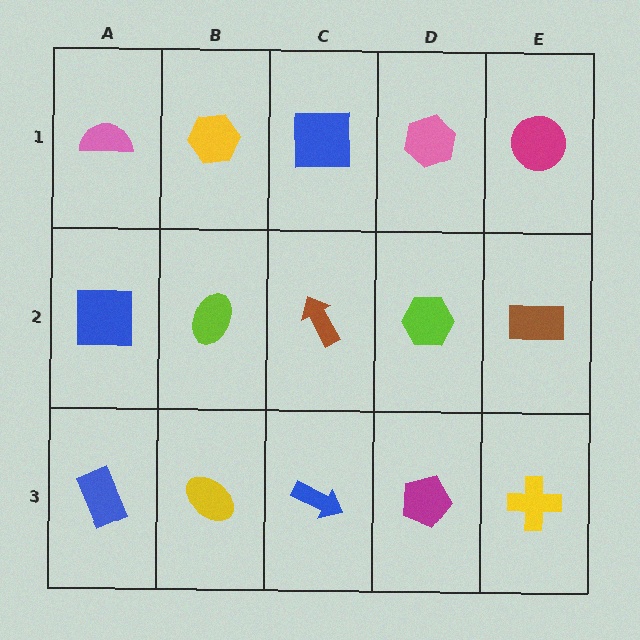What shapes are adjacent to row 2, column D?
A pink hexagon (row 1, column D), a magenta pentagon (row 3, column D), a brown arrow (row 2, column C), a brown rectangle (row 2, column E).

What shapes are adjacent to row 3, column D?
A lime hexagon (row 2, column D), a blue arrow (row 3, column C), a yellow cross (row 3, column E).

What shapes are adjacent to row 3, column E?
A brown rectangle (row 2, column E), a magenta pentagon (row 3, column D).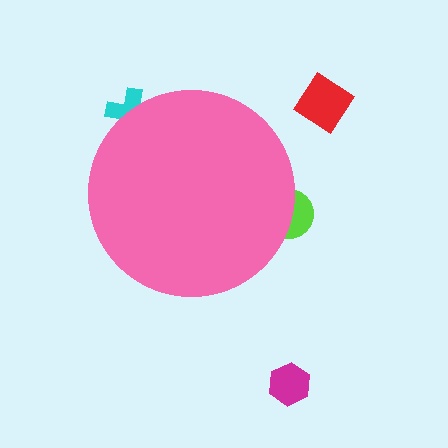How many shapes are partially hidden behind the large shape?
2 shapes are partially hidden.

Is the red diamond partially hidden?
No, the red diamond is fully visible.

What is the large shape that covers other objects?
A pink circle.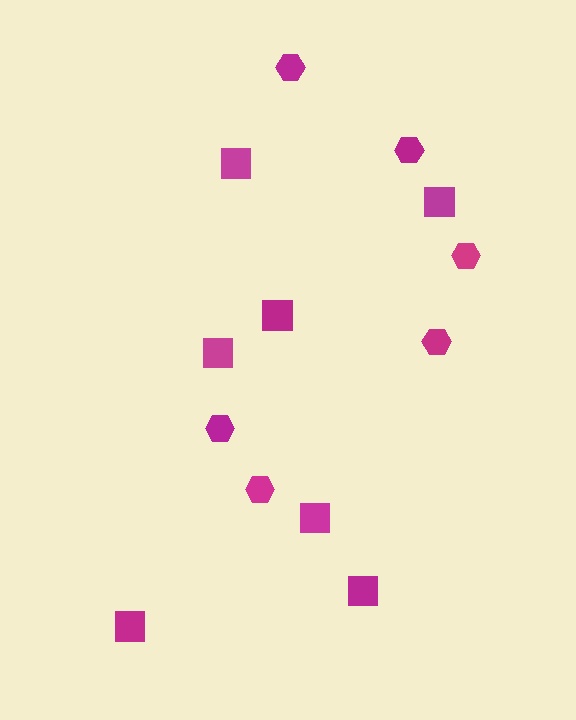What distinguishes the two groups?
There are 2 groups: one group of squares (7) and one group of hexagons (6).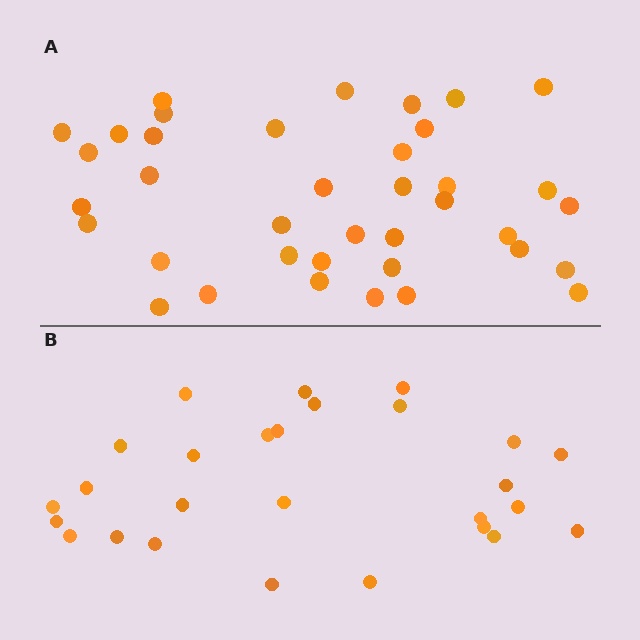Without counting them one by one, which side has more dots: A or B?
Region A (the top region) has more dots.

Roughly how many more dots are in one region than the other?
Region A has roughly 12 or so more dots than region B.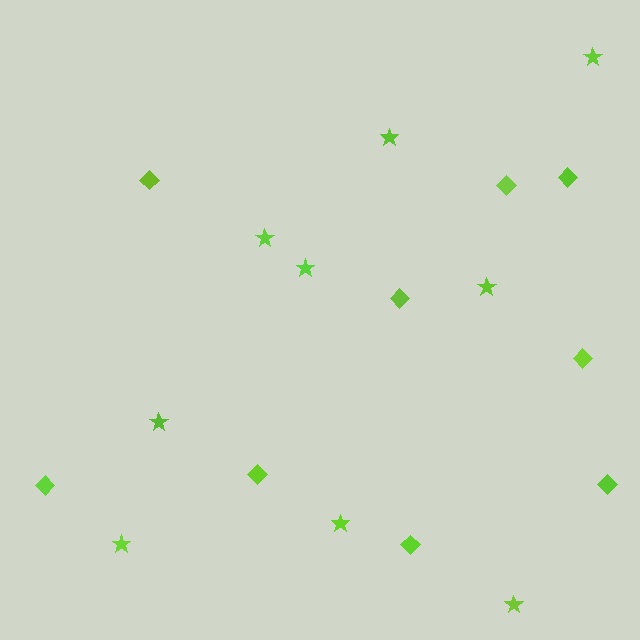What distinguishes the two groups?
There are 2 groups: one group of stars (9) and one group of diamonds (9).